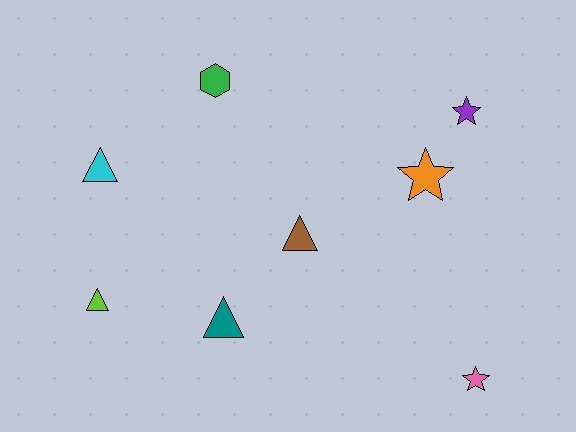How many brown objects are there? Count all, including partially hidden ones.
There is 1 brown object.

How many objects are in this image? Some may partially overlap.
There are 8 objects.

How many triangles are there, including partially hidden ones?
There are 4 triangles.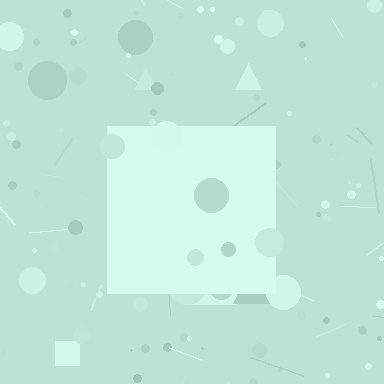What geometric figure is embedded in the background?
A square is embedded in the background.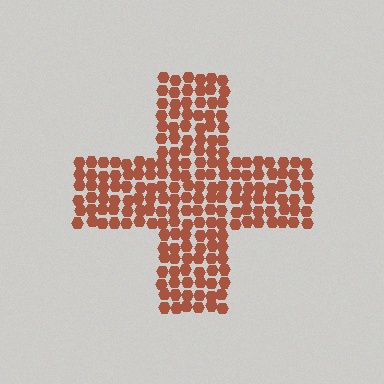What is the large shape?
The large shape is a cross.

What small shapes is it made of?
It is made of small hexagons.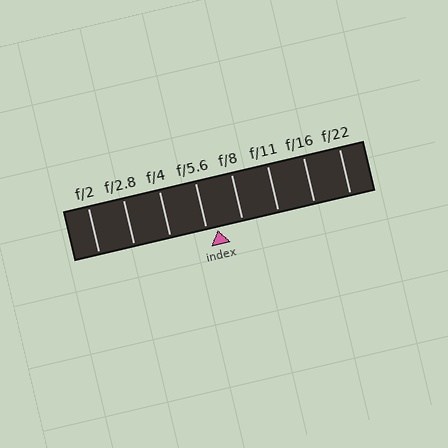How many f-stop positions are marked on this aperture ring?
There are 8 f-stop positions marked.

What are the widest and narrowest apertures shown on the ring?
The widest aperture shown is f/2 and the narrowest is f/22.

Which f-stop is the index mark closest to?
The index mark is closest to f/5.6.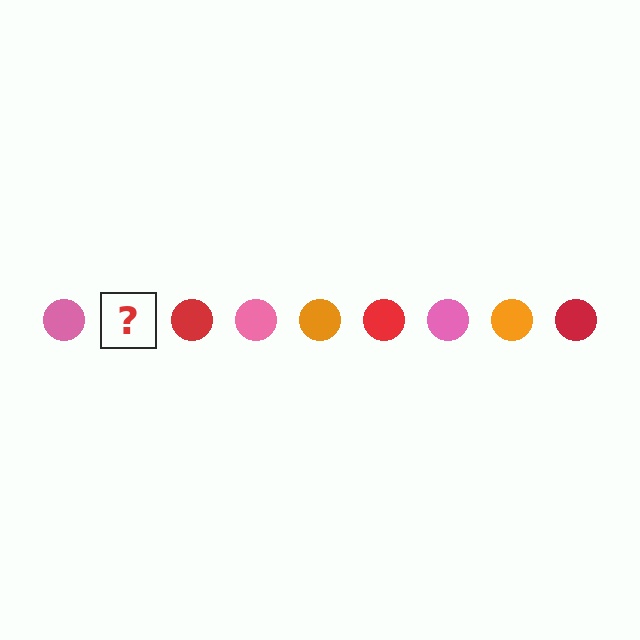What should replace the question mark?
The question mark should be replaced with an orange circle.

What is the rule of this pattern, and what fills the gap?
The rule is that the pattern cycles through pink, orange, red circles. The gap should be filled with an orange circle.